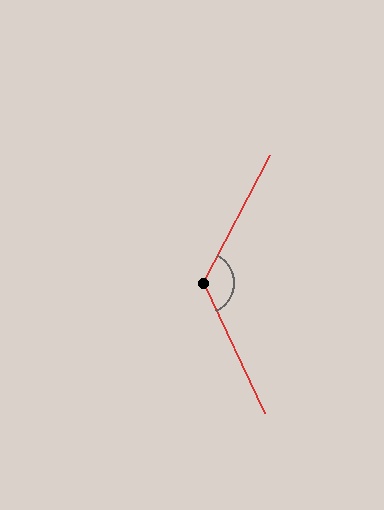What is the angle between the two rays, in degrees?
Approximately 127 degrees.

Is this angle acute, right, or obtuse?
It is obtuse.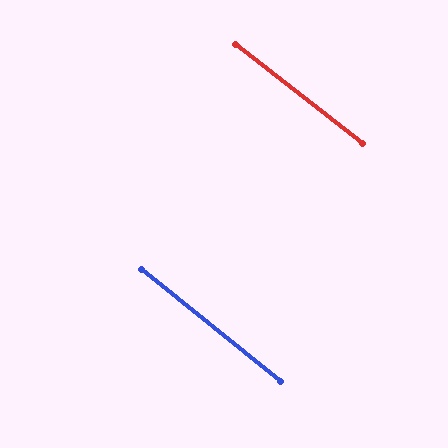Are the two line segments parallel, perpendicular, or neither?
Parallel — their directions differ by only 0.8°.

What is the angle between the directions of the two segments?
Approximately 1 degree.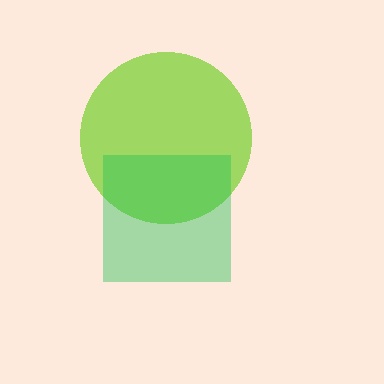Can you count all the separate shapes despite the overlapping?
Yes, there are 2 separate shapes.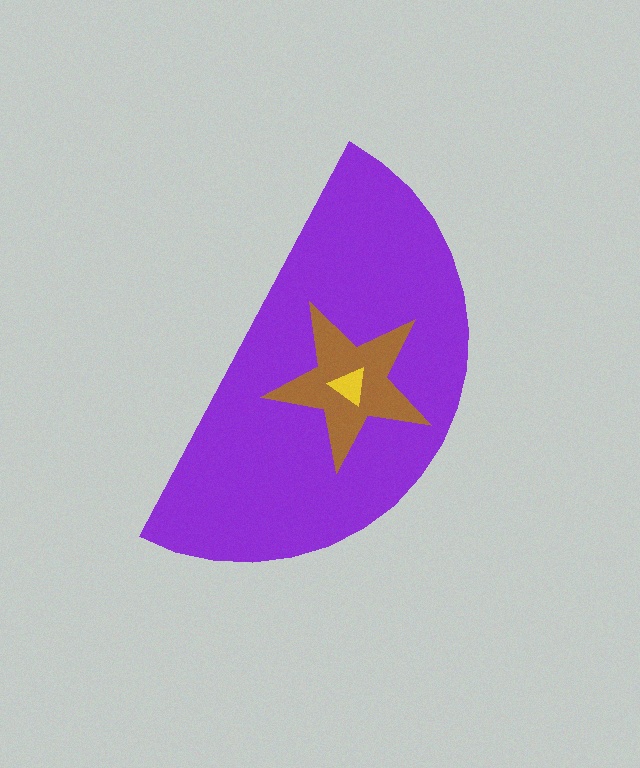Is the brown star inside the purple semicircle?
Yes.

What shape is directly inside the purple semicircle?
The brown star.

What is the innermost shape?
The yellow triangle.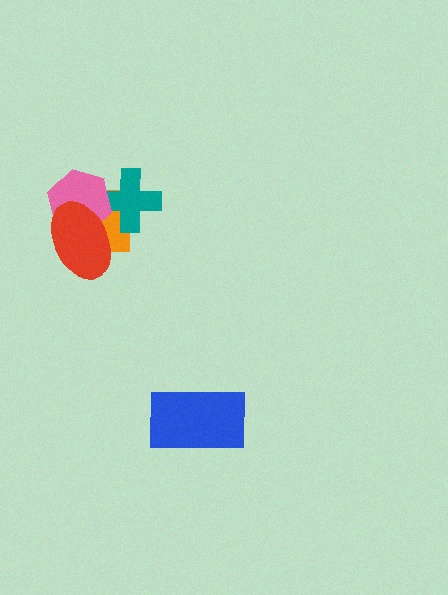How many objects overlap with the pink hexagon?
3 objects overlap with the pink hexagon.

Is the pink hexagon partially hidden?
Yes, it is partially covered by another shape.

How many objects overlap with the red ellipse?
3 objects overlap with the red ellipse.